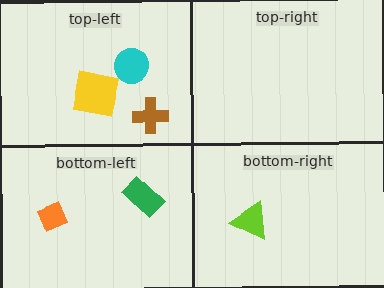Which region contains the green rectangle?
The bottom-left region.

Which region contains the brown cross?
The top-left region.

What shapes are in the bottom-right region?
The lime triangle.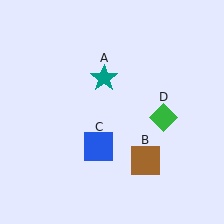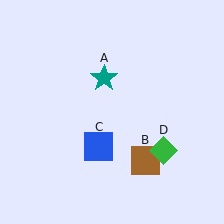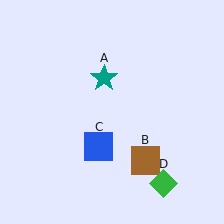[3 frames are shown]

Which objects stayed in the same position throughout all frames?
Teal star (object A) and brown square (object B) and blue square (object C) remained stationary.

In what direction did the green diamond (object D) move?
The green diamond (object D) moved down.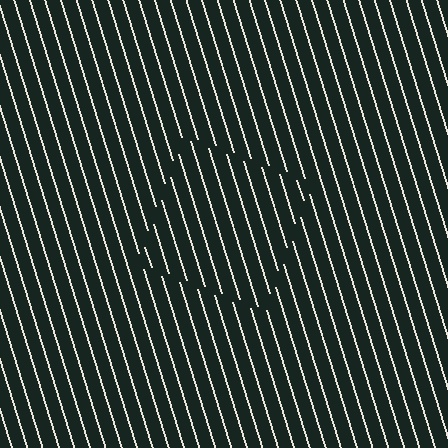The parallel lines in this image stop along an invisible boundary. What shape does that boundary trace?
An illusory square. The interior of the shape contains the same grating, shifted by half a period — the contour is defined by the phase discontinuity where line-ends from the inner and outer gratings abut.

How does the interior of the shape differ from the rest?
The interior of the shape contains the same grating, shifted by half a period — the contour is defined by the phase discontinuity where line-ends from the inner and outer gratings abut.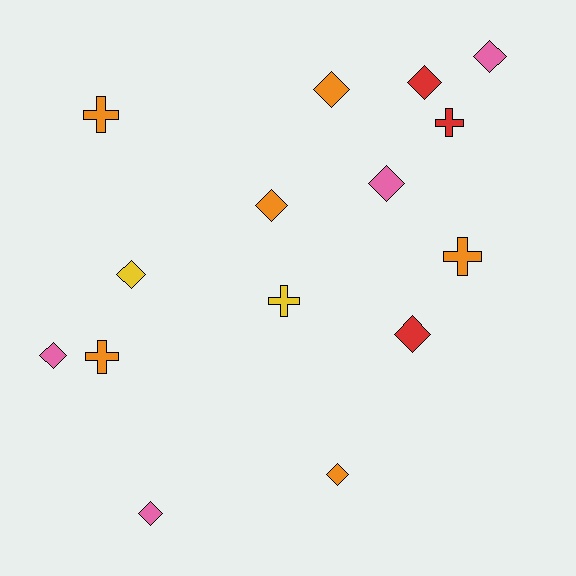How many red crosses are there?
There is 1 red cross.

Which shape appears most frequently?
Diamond, with 10 objects.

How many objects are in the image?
There are 15 objects.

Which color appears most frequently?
Orange, with 6 objects.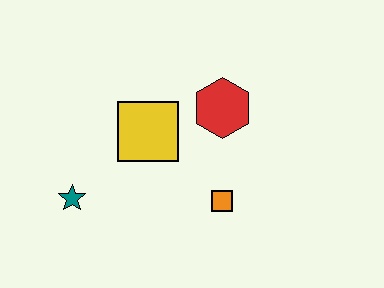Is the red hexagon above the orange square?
Yes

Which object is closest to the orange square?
The red hexagon is closest to the orange square.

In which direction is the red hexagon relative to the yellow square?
The red hexagon is to the right of the yellow square.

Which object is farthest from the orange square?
The teal star is farthest from the orange square.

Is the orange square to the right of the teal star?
Yes